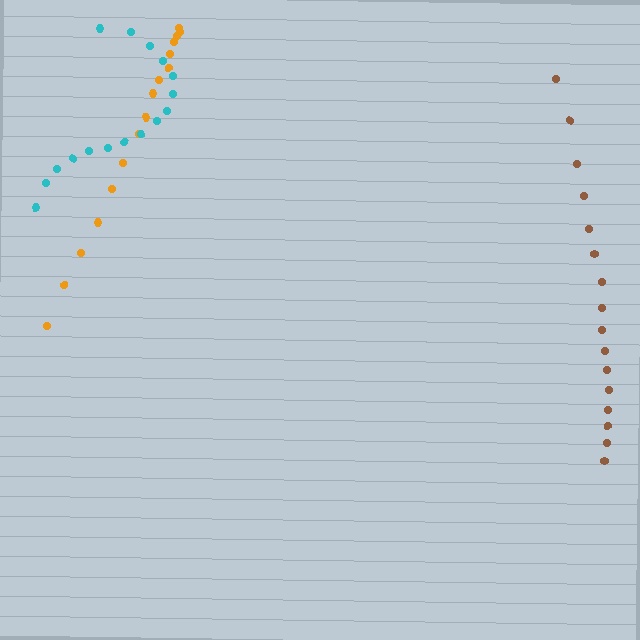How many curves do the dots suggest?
There are 3 distinct paths.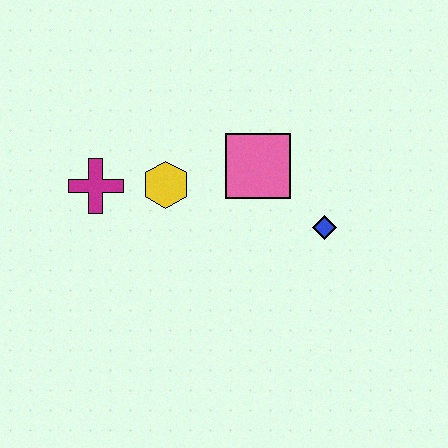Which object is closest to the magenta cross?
The yellow hexagon is closest to the magenta cross.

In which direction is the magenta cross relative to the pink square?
The magenta cross is to the left of the pink square.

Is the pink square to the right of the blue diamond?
No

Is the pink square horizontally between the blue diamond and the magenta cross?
Yes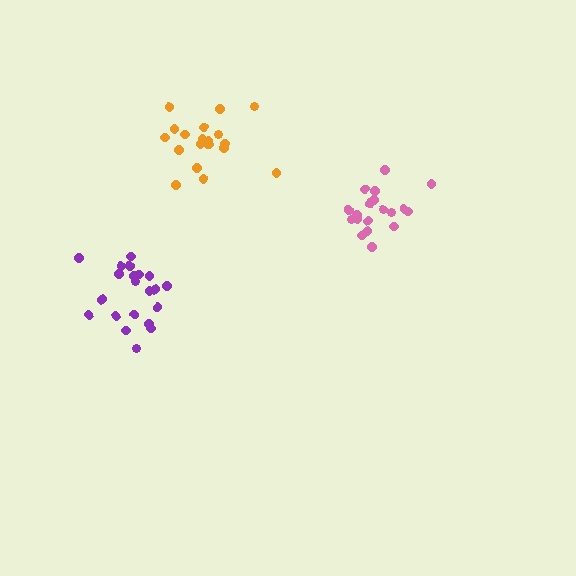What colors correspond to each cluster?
The clusters are colored: orange, pink, purple.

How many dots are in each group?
Group 1: 19 dots, Group 2: 19 dots, Group 3: 21 dots (59 total).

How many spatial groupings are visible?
There are 3 spatial groupings.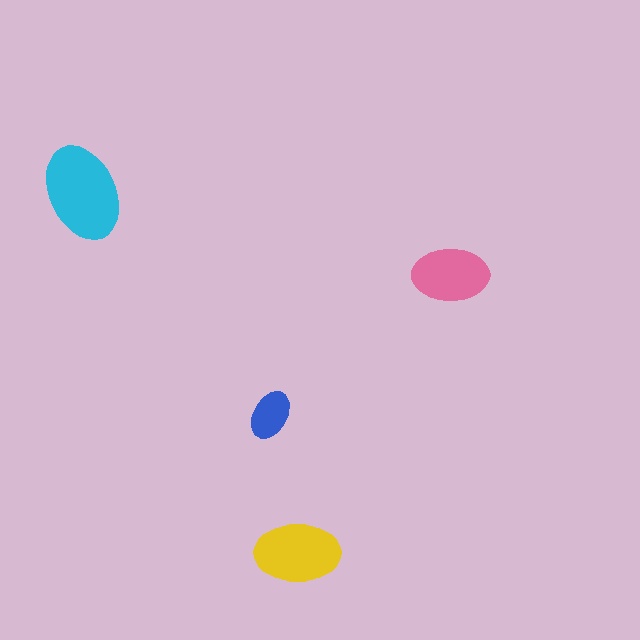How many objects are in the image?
There are 4 objects in the image.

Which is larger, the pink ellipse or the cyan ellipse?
The cyan one.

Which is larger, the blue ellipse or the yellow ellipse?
The yellow one.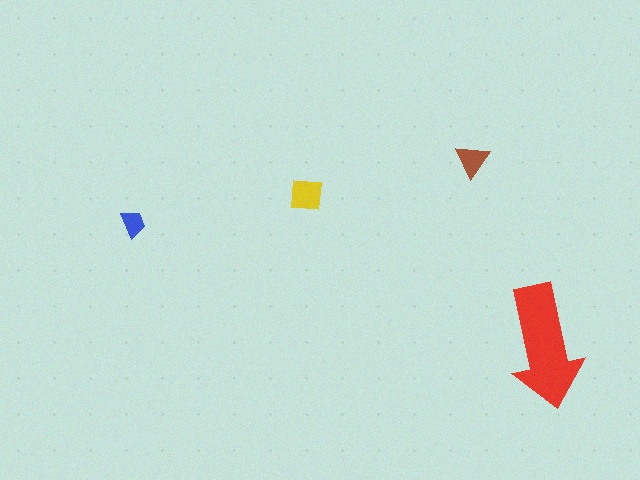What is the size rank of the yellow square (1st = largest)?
2nd.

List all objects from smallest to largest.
The blue trapezoid, the brown triangle, the yellow square, the red arrow.